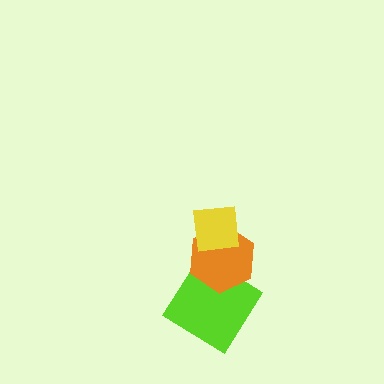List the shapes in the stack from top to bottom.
From top to bottom: the yellow square, the orange hexagon, the lime diamond.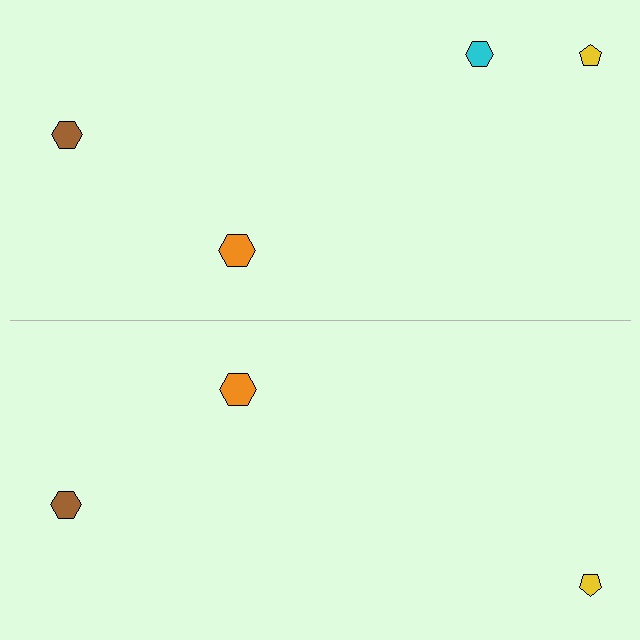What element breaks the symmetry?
A cyan hexagon is missing from the bottom side.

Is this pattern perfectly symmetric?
No, the pattern is not perfectly symmetric. A cyan hexagon is missing from the bottom side.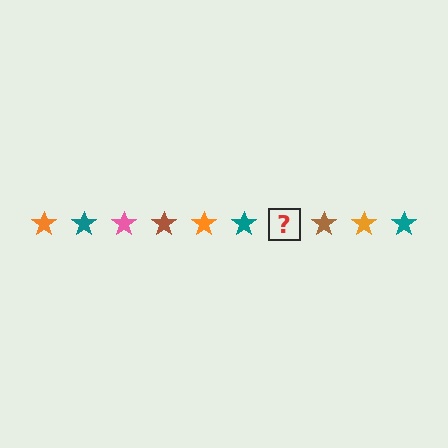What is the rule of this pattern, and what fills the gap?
The rule is that the pattern cycles through orange, teal, pink, brown stars. The gap should be filled with a pink star.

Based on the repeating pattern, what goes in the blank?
The blank should be a pink star.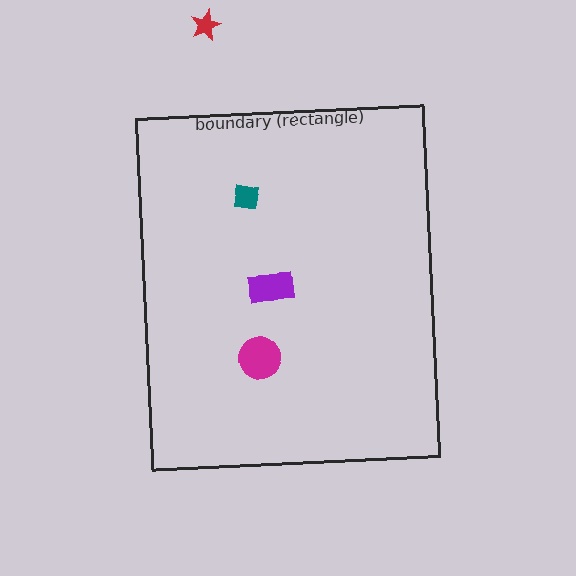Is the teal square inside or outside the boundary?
Inside.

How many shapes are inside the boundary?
3 inside, 1 outside.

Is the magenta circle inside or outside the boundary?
Inside.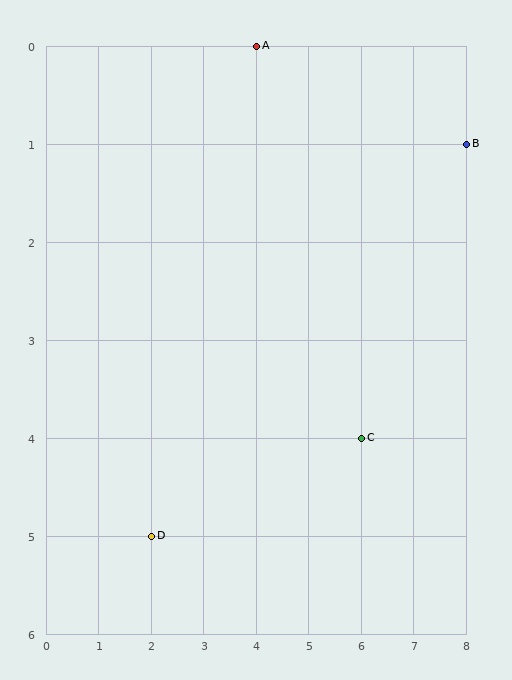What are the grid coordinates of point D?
Point D is at grid coordinates (2, 5).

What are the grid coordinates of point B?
Point B is at grid coordinates (8, 1).